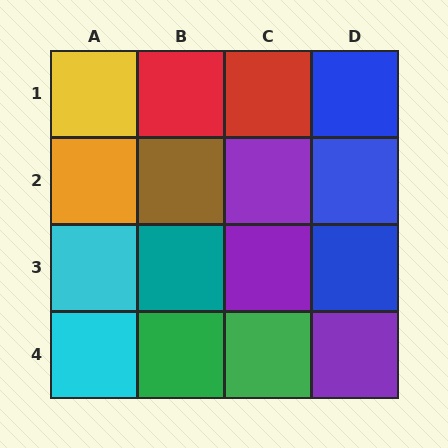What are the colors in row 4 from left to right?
Cyan, green, green, purple.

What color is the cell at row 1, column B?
Red.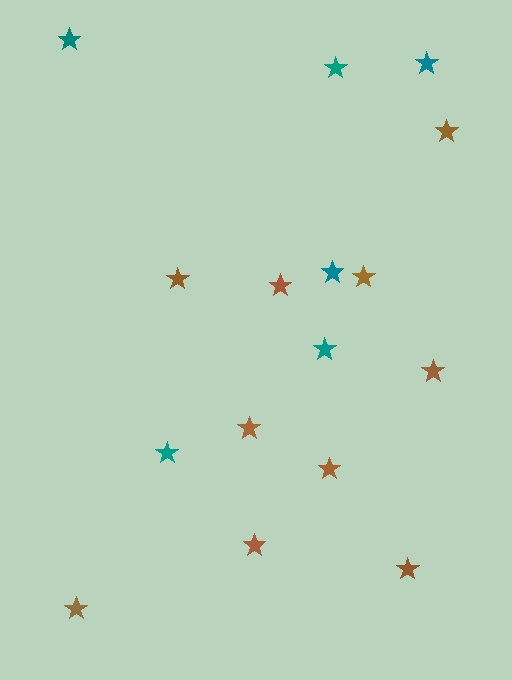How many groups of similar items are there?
There are 2 groups: one group of brown stars (10) and one group of teal stars (6).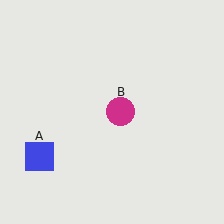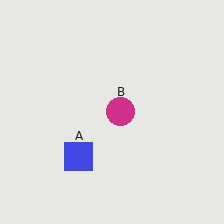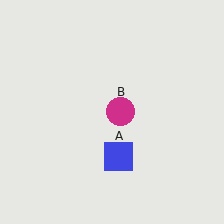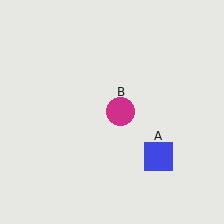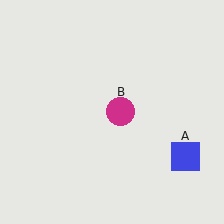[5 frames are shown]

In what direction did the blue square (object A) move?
The blue square (object A) moved right.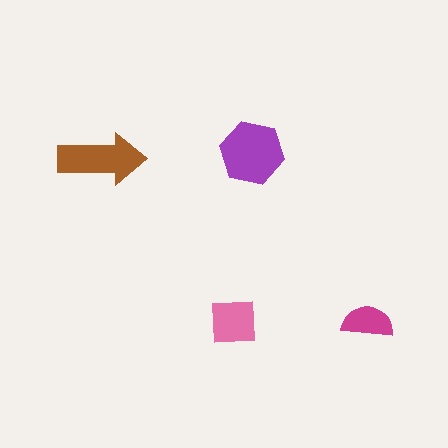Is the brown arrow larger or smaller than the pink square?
Larger.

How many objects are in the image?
There are 4 objects in the image.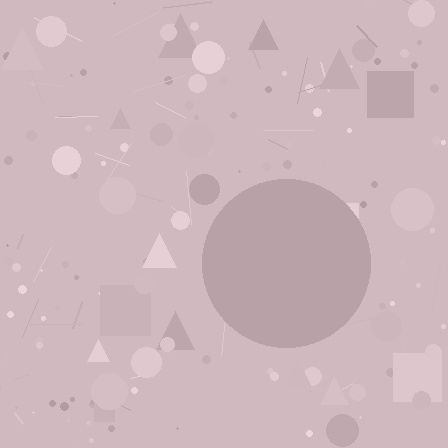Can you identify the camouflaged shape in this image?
The camouflaged shape is a circle.